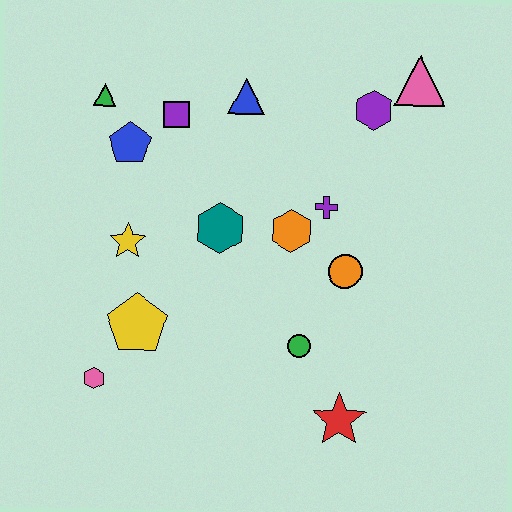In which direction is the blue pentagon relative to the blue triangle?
The blue pentagon is to the left of the blue triangle.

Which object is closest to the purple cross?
The orange hexagon is closest to the purple cross.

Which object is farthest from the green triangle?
The red star is farthest from the green triangle.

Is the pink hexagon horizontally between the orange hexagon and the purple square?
No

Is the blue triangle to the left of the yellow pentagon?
No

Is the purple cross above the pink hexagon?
Yes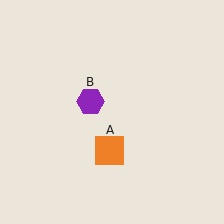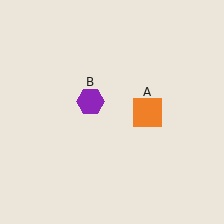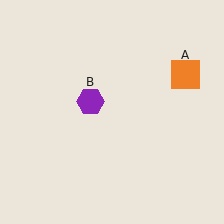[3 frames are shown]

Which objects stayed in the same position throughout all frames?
Purple hexagon (object B) remained stationary.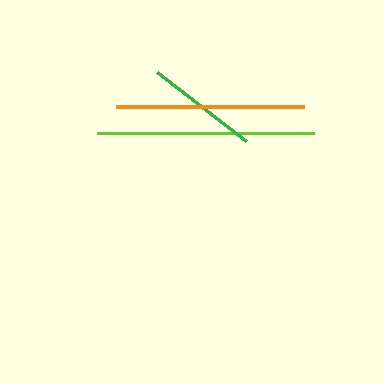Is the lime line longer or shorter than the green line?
The lime line is longer than the green line.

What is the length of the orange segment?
The orange segment is approximately 189 pixels long.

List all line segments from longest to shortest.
From longest to shortest: lime, orange, green.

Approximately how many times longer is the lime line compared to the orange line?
The lime line is approximately 1.2 times the length of the orange line.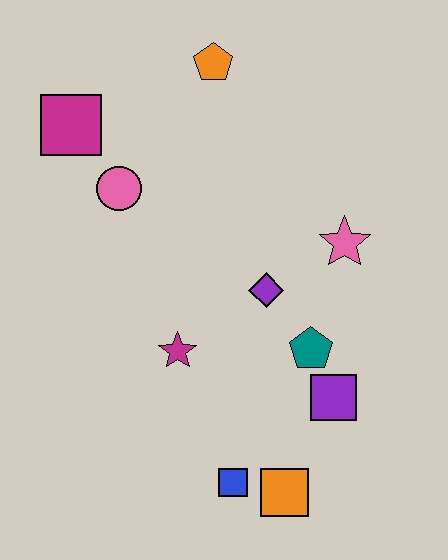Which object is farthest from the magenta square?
The orange square is farthest from the magenta square.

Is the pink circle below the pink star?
No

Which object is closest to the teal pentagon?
The purple square is closest to the teal pentagon.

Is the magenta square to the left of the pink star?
Yes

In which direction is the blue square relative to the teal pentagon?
The blue square is below the teal pentagon.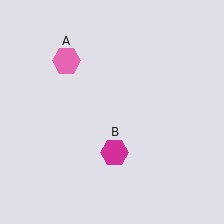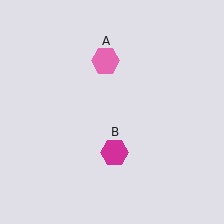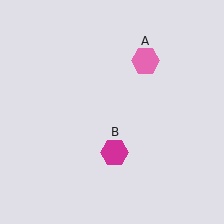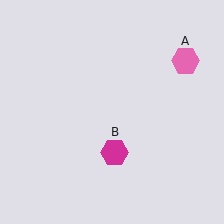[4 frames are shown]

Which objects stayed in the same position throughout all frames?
Magenta hexagon (object B) remained stationary.